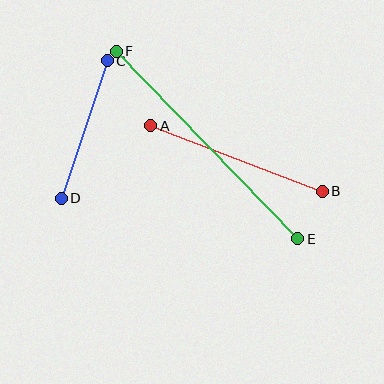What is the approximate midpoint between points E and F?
The midpoint is at approximately (207, 145) pixels.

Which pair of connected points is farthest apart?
Points E and F are farthest apart.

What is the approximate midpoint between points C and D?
The midpoint is at approximately (84, 129) pixels.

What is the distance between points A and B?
The distance is approximately 184 pixels.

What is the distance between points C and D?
The distance is approximately 145 pixels.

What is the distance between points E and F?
The distance is approximately 261 pixels.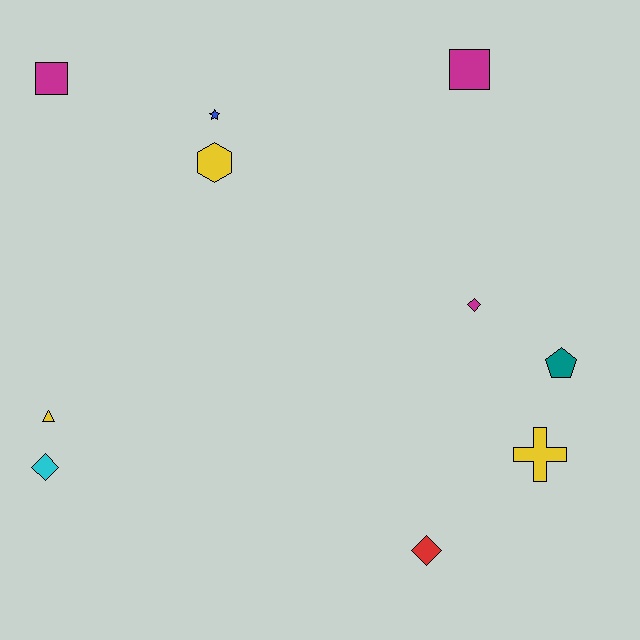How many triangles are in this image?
There is 1 triangle.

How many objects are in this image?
There are 10 objects.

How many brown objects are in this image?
There are no brown objects.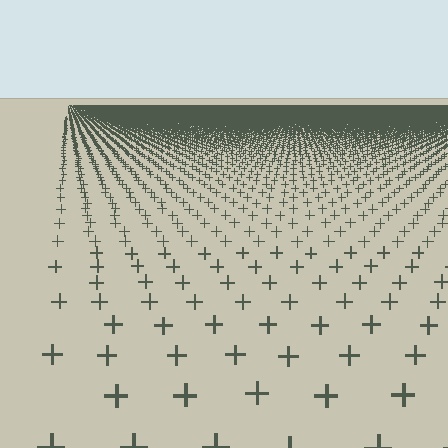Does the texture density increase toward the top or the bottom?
Density increases toward the top.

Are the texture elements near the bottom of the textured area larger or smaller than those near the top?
Larger. Near the bottom, elements are closer to the viewer and appear at a bigger on-screen size.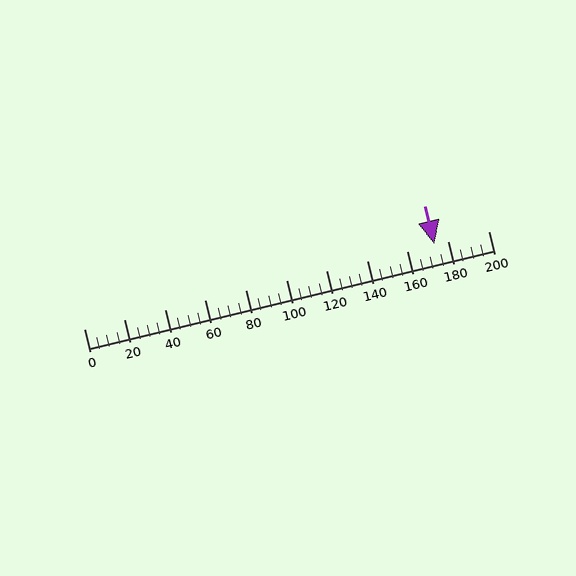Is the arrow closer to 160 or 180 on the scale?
The arrow is closer to 180.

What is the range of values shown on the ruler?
The ruler shows values from 0 to 200.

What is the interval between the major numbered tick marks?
The major tick marks are spaced 20 units apart.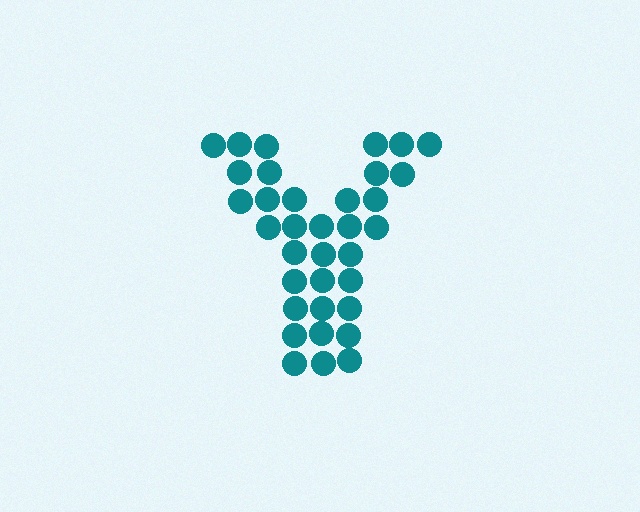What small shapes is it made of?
It is made of small circles.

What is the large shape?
The large shape is the letter Y.